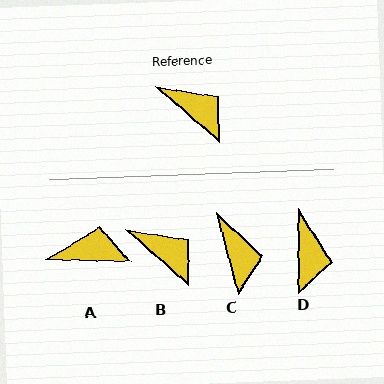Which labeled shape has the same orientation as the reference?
B.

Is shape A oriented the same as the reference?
No, it is off by about 40 degrees.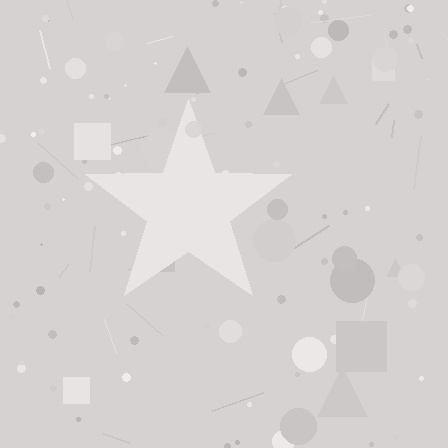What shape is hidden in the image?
A star is hidden in the image.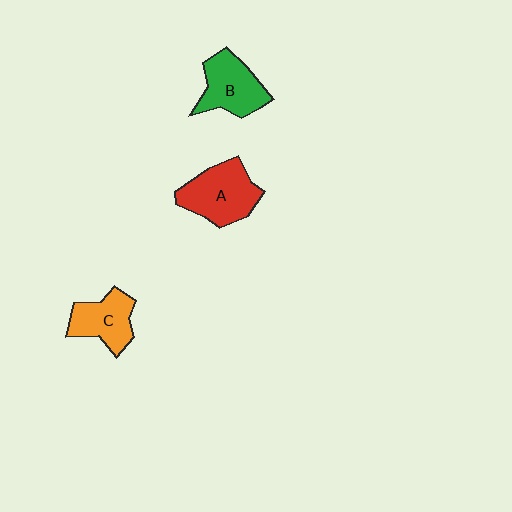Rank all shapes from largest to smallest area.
From largest to smallest: A (red), B (green), C (orange).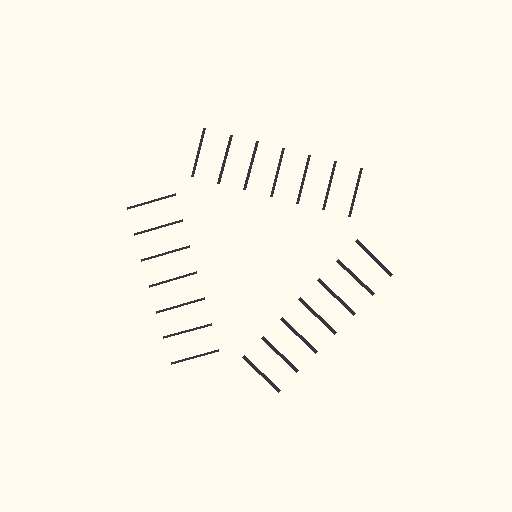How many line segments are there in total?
21 — 7 along each of the 3 edges.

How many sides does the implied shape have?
3 sides — the line-ends trace a triangle.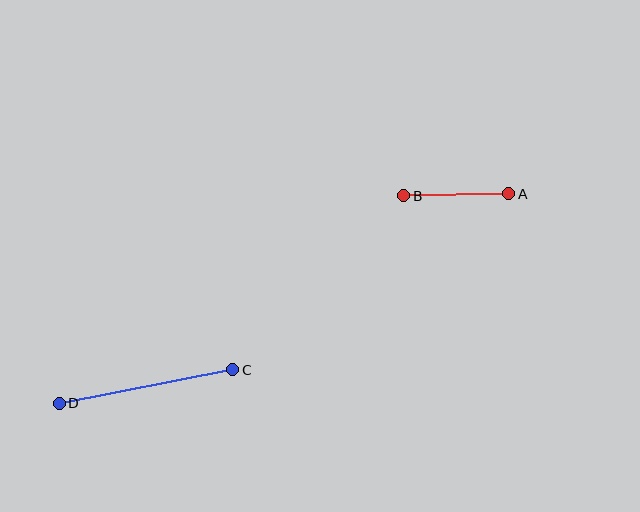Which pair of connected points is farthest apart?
Points C and D are farthest apart.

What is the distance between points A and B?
The distance is approximately 105 pixels.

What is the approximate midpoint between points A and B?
The midpoint is at approximately (456, 195) pixels.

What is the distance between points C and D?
The distance is approximately 177 pixels.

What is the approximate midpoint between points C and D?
The midpoint is at approximately (146, 386) pixels.